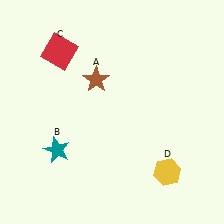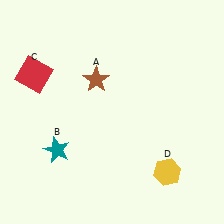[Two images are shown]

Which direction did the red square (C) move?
The red square (C) moved left.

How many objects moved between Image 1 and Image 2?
1 object moved between the two images.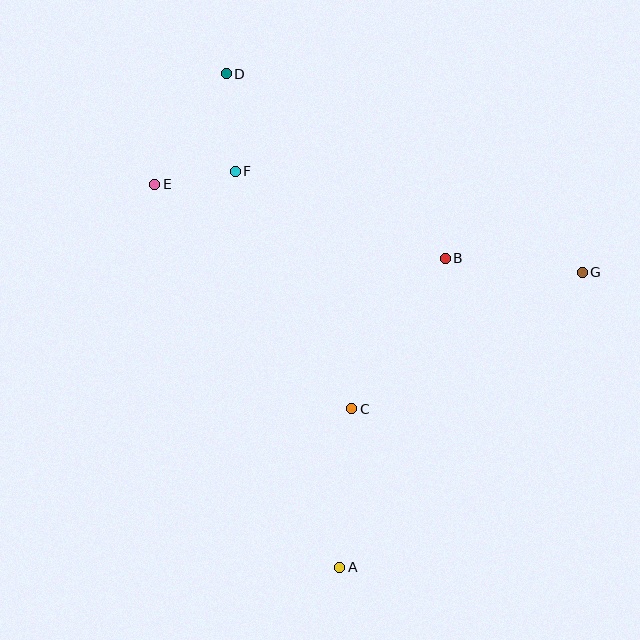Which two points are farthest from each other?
Points A and D are farthest from each other.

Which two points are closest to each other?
Points E and F are closest to each other.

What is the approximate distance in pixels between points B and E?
The distance between B and E is approximately 300 pixels.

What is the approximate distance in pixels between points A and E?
The distance between A and E is approximately 426 pixels.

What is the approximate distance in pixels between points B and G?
The distance between B and G is approximately 138 pixels.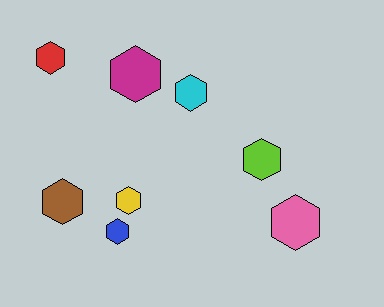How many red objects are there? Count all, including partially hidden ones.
There is 1 red object.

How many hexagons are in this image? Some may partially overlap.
There are 8 hexagons.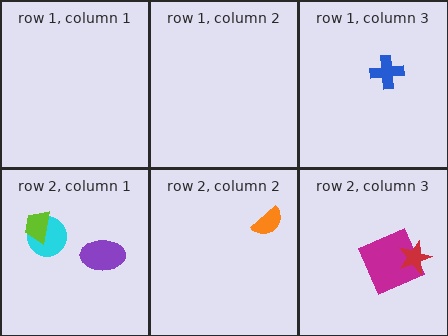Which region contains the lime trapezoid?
The row 2, column 1 region.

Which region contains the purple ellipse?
The row 2, column 1 region.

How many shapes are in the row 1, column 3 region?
1.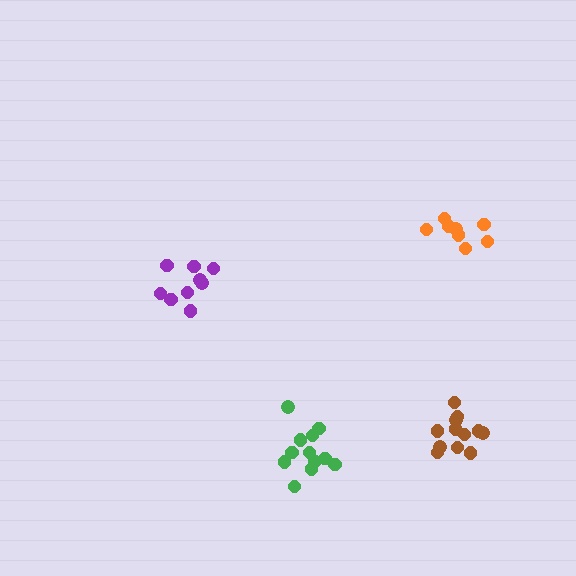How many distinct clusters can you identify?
There are 4 distinct clusters.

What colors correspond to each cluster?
The clusters are colored: green, purple, orange, brown.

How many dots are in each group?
Group 1: 12 dots, Group 2: 9 dots, Group 3: 8 dots, Group 4: 12 dots (41 total).